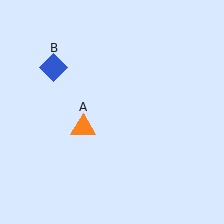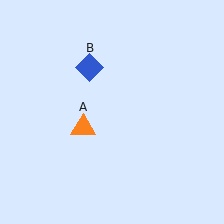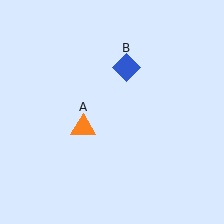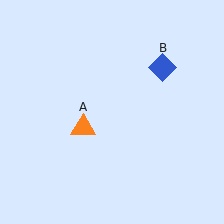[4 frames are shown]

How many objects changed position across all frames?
1 object changed position: blue diamond (object B).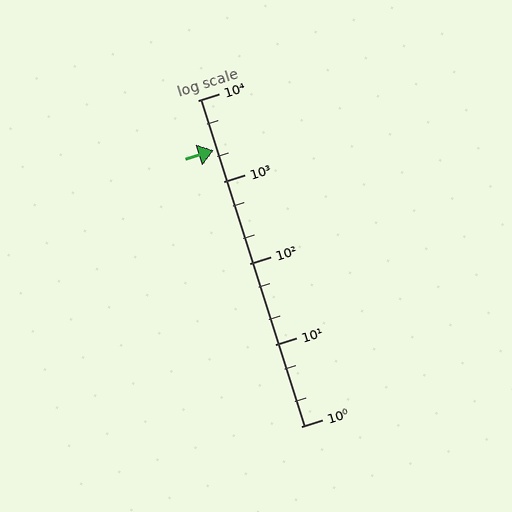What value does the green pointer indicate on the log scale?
The pointer indicates approximately 2400.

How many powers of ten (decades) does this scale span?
The scale spans 4 decades, from 1 to 10000.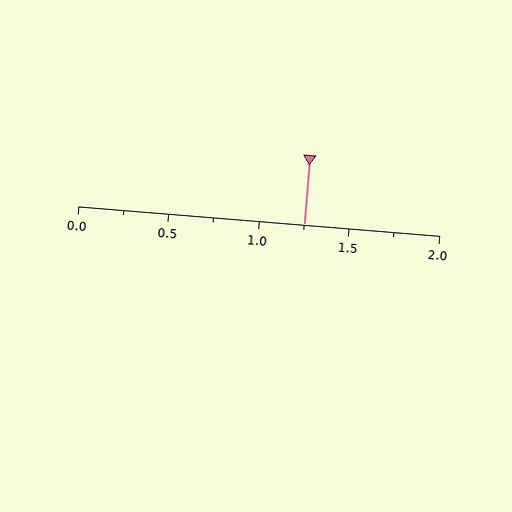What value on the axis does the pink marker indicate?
The marker indicates approximately 1.25.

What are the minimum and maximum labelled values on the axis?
The axis runs from 0.0 to 2.0.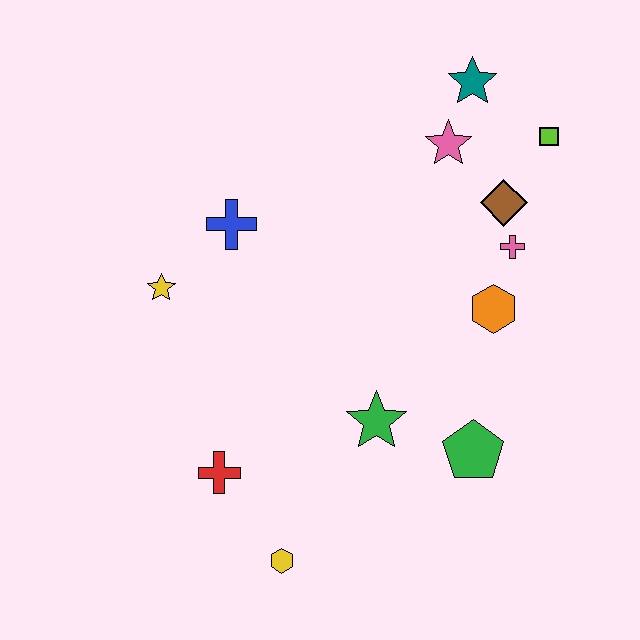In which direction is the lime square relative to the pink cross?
The lime square is above the pink cross.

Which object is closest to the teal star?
The pink star is closest to the teal star.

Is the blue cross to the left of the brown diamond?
Yes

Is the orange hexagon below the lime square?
Yes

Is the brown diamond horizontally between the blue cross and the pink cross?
Yes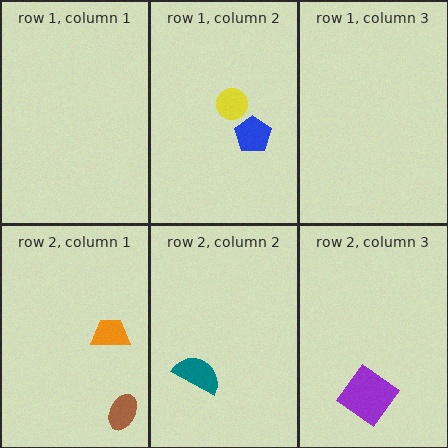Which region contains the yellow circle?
The row 1, column 2 region.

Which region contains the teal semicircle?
The row 2, column 2 region.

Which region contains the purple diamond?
The row 2, column 3 region.